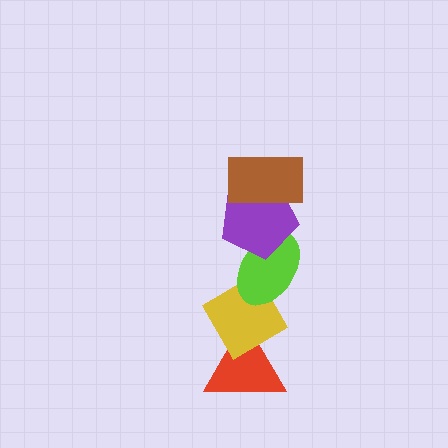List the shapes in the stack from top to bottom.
From top to bottom: the brown rectangle, the purple pentagon, the lime ellipse, the yellow diamond, the red triangle.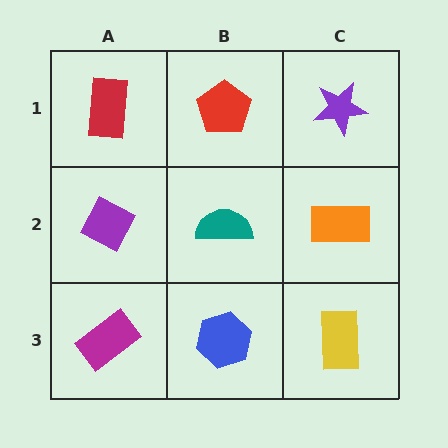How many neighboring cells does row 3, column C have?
2.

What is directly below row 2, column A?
A magenta rectangle.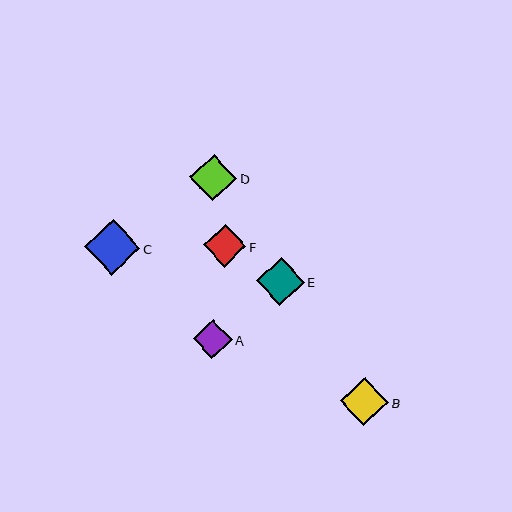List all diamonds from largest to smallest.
From largest to smallest: C, E, B, D, F, A.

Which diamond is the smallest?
Diamond A is the smallest with a size of approximately 39 pixels.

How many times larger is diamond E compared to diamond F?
Diamond E is approximately 1.1 times the size of diamond F.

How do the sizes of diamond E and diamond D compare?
Diamond E and diamond D are approximately the same size.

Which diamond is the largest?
Diamond C is the largest with a size of approximately 55 pixels.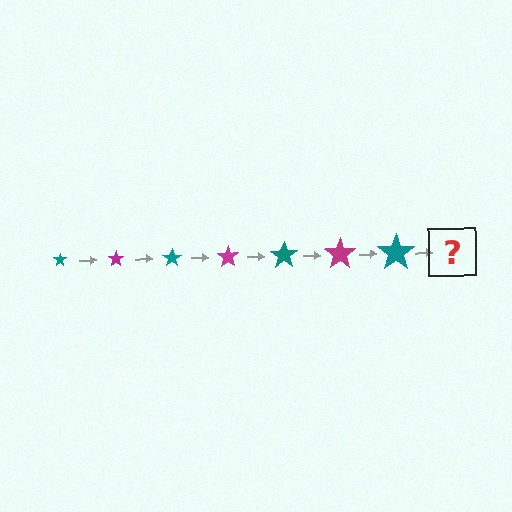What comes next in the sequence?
The next element should be a magenta star, larger than the previous one.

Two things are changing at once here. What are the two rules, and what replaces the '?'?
The two rules are that the star grows larger each step and the color cycles through teal and magenta. The '?' should be a magenta star, larger than the previous one.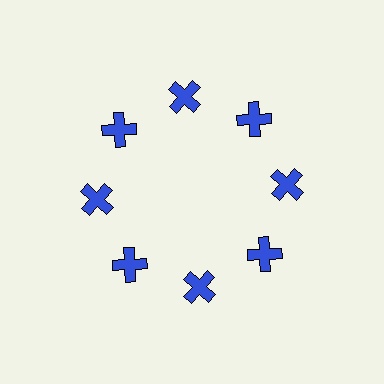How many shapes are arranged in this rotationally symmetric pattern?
There are 8 shapes, arranged in 8 groups of 1.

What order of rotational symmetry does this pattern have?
This pattern has 8-fold rotational symmetry.